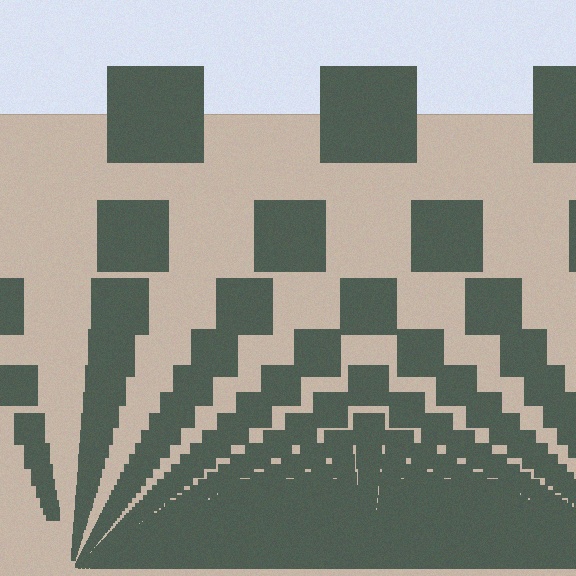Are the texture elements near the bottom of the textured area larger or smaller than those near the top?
Smaller. The gradient is inverted — elements near the bottom are smaller and denser.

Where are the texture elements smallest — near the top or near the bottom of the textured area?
Near the bottom.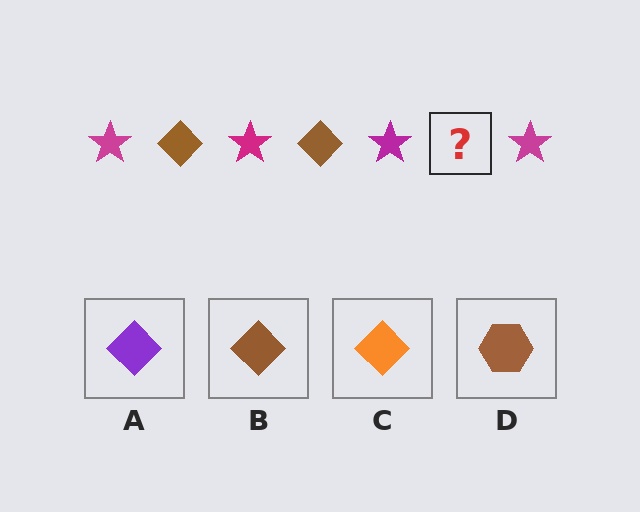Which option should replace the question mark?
Option B.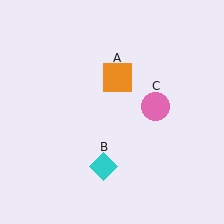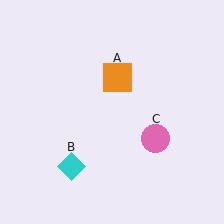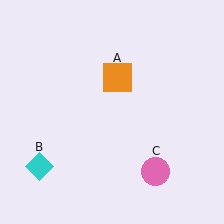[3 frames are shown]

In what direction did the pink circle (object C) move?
The pink circle (object C) moved down.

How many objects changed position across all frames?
2 objects changed position: cyan diamond (object B), pink circle (object C).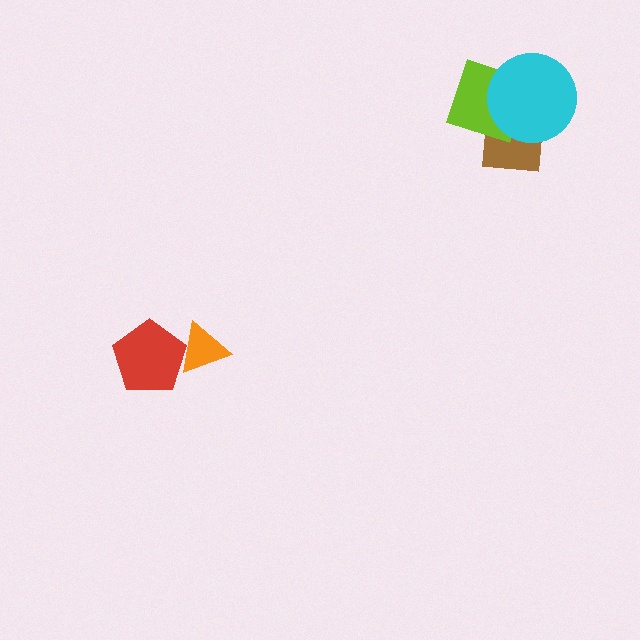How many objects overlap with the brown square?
2 objects overlap with the brown square.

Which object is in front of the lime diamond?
The cyan circle is in front of the lime diamond.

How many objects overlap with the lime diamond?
2 objects overlap with the lime diamond.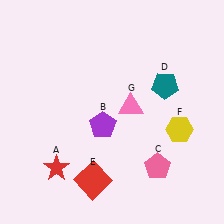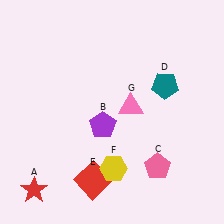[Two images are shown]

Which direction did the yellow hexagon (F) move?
The yellow hexagon (F) moved left.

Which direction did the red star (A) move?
The red star (A) moved left.